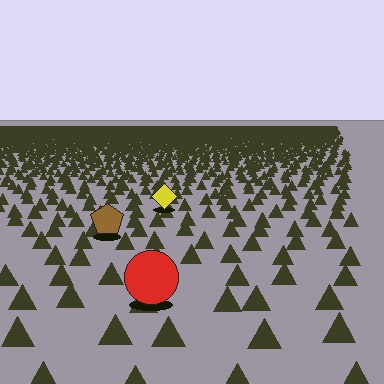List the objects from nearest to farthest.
From nearest to farthest: the red circle, the brown pentagon, the yellow diamond.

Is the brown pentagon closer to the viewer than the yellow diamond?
Yes. The brown pentagon is closer — you can tell from the texture gradient: the ground texture is coarser near it.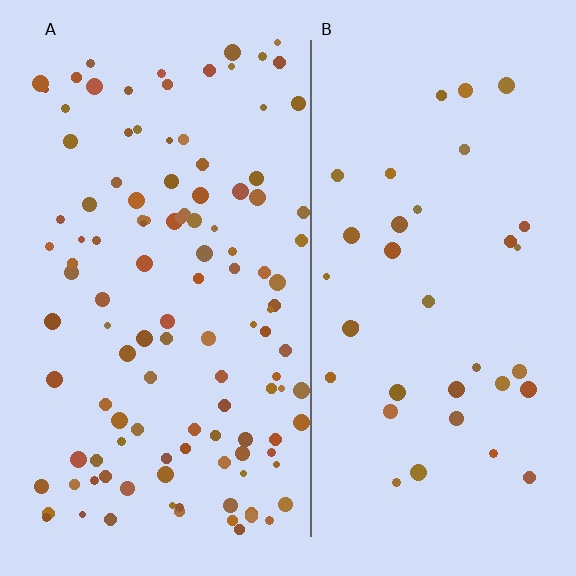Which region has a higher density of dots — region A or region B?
A (the left).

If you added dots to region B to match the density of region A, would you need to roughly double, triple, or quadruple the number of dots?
Approximately triple.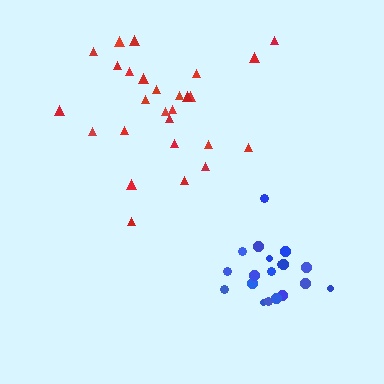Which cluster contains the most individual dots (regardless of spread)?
Red (27).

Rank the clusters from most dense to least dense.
blue, red.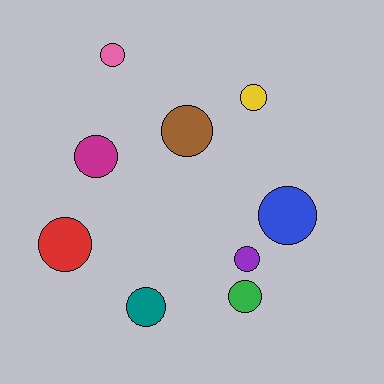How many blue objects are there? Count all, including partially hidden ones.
There is 1 blue object.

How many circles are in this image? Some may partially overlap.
There are 9 circles.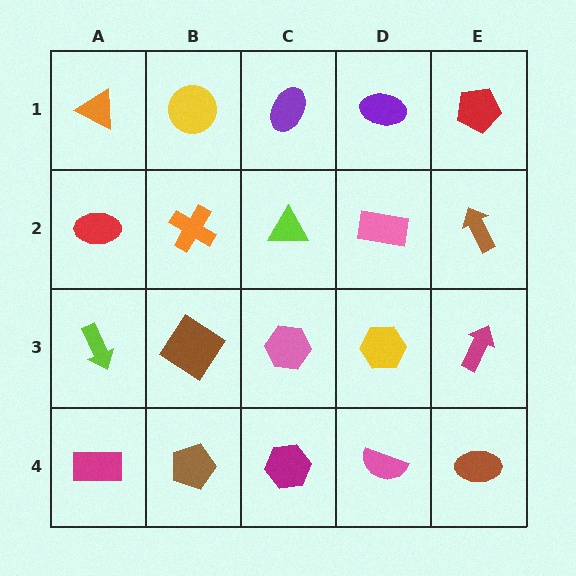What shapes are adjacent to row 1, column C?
A lime triangle (row 2, column C), a yellow circle (row 1, column B), a purple ellipse (row 1, column D).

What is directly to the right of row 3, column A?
A brown diamond.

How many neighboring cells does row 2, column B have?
4.